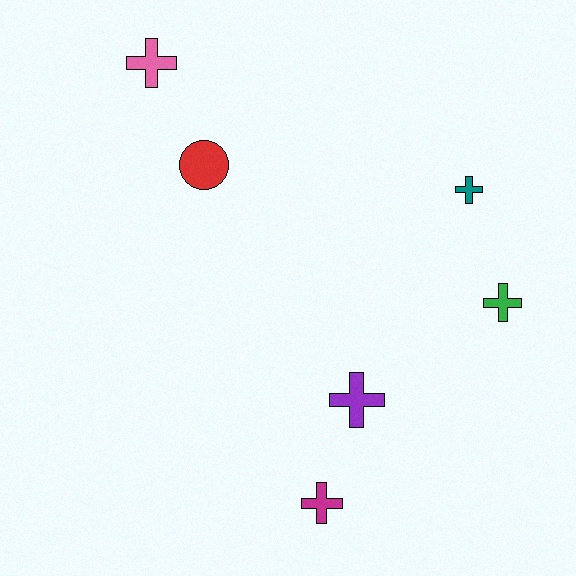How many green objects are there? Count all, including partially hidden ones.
There is 1 green object.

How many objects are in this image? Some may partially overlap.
There are 6 objects.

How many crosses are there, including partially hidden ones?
There are 5 crosses.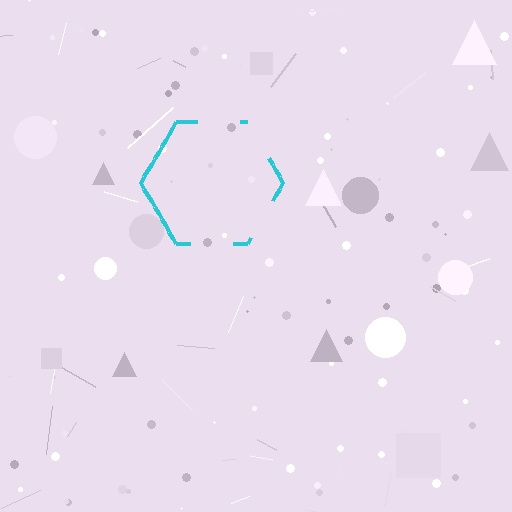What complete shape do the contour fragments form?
The contour fragments form a hexagon.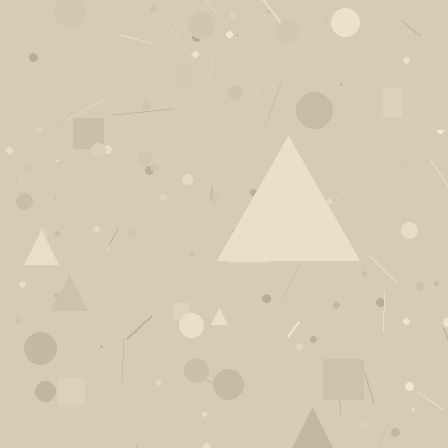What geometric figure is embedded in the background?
A triangle is embedded in the background.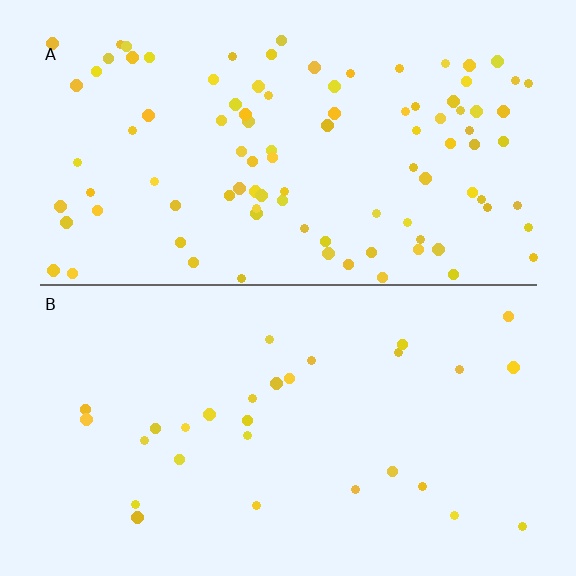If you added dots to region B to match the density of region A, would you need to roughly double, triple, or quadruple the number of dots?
Approximately triple.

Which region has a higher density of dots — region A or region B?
A (the top).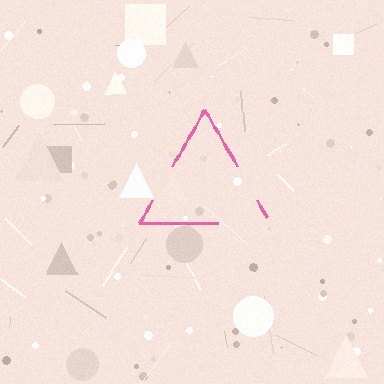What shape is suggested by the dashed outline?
The dashed outline suggests a triangle.